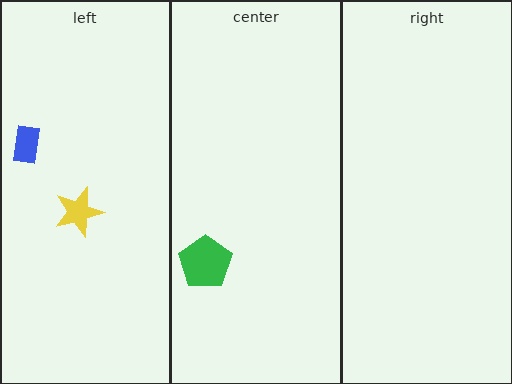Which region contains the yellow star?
The left region.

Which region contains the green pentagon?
The center region.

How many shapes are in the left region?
2.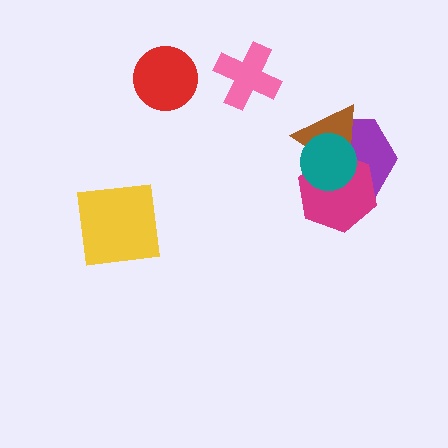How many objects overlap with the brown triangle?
3 objects overlap with the brown triangle.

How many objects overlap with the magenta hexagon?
3 objects overlap with the magenta hexagon.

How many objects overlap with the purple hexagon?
3 objects overlap with the purple hexagon.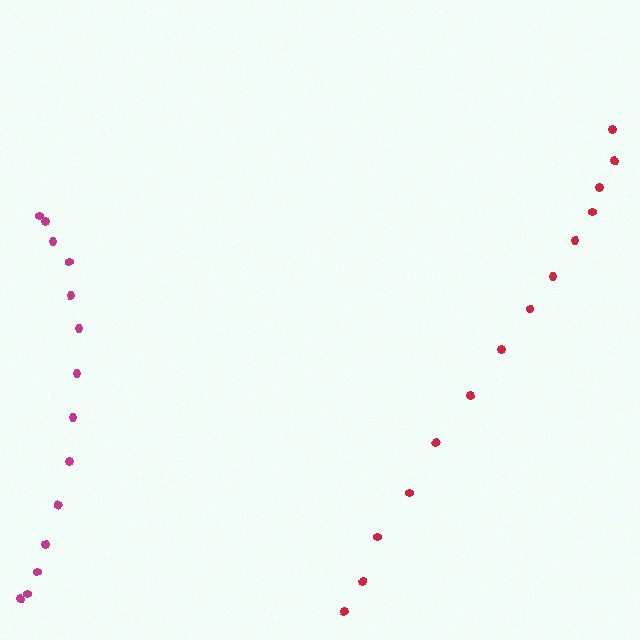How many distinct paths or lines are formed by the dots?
There are 2 distinct paths.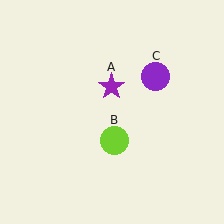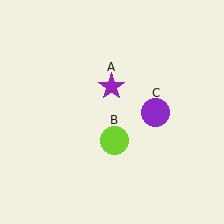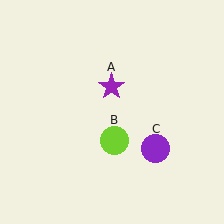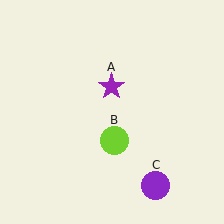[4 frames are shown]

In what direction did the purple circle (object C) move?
The purple circle (object C) moved down.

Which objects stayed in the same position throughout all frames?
Purple star (object A) and lime circle (object B) remained stationary.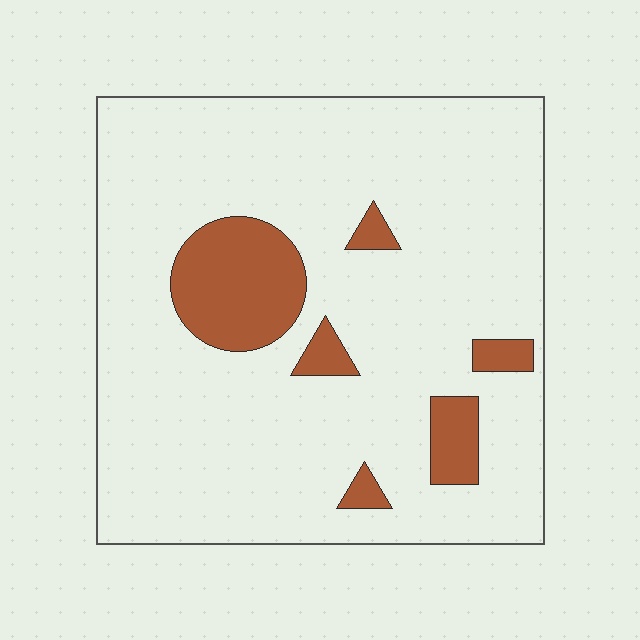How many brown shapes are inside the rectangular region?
6.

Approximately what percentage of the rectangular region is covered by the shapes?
Approximately 15%.